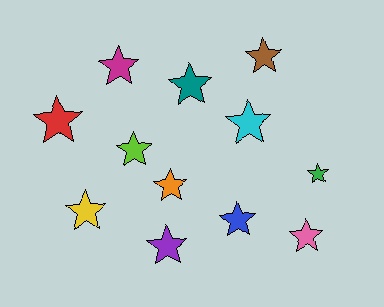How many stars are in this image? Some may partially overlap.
There are 12 stars.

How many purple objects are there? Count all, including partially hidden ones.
There is 1 purple object.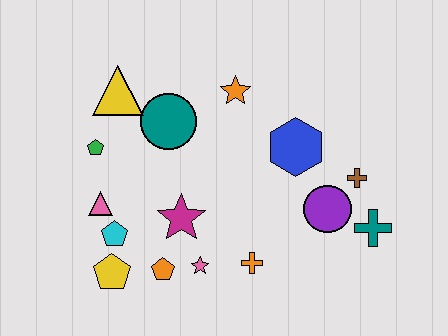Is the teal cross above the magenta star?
No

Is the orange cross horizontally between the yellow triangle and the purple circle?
Yes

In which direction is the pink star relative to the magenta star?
The pink star is below the magenta star.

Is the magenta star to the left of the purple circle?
Yes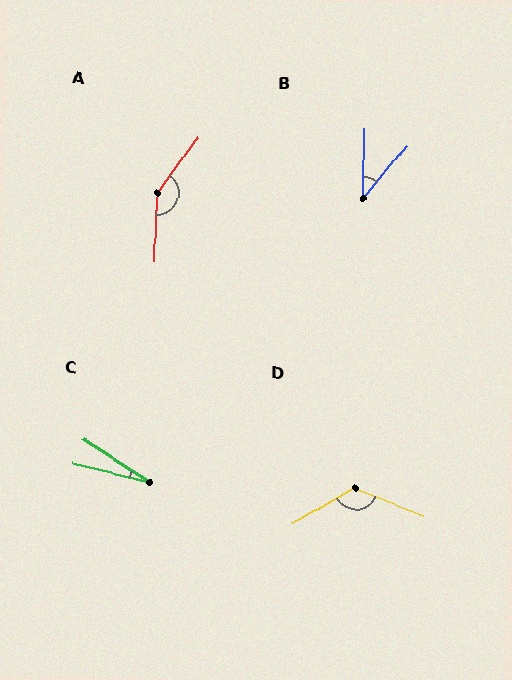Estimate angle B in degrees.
Approximately 38 degrees.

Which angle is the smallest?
C, at approximately 19 degrees.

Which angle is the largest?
A, at approximately 145 degrees.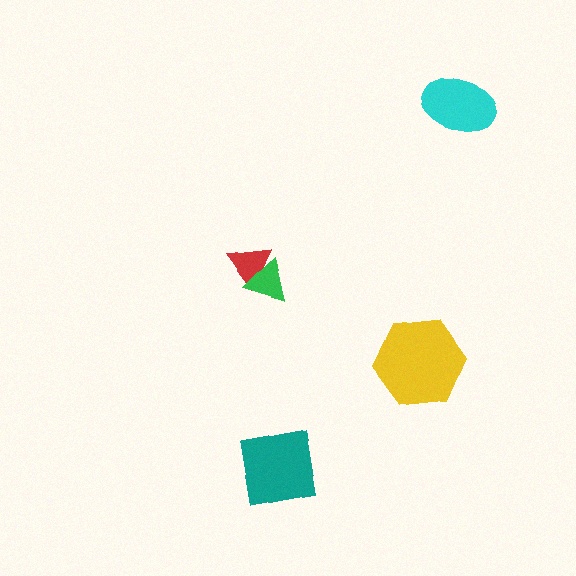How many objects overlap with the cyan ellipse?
0 objects overlap with the cyan ellipse.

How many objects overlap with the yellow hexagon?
0 objects overlap with the yellow hexagon.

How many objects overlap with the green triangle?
1 object overlaps with the green triangle.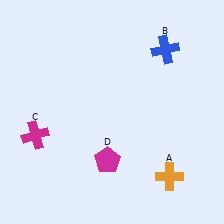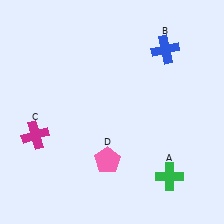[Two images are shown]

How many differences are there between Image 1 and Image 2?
There are 2 differences between the two images.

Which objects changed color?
A changed from orange to green. D changed from magenta to pink.